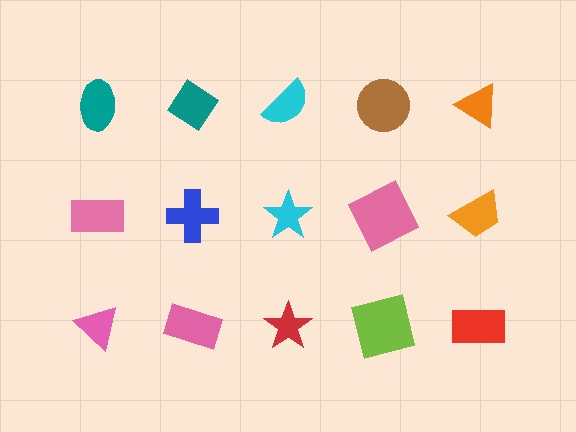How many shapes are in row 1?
5 shapes.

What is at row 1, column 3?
A cyan semicircle.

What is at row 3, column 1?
A pink triangle.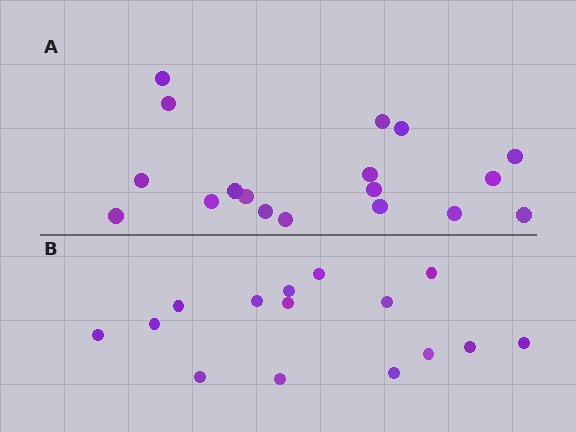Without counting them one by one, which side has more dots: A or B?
Region A (the top region) has more dots.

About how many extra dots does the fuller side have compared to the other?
Region A has just a few more — roughly 2 or 3 more dots than region B.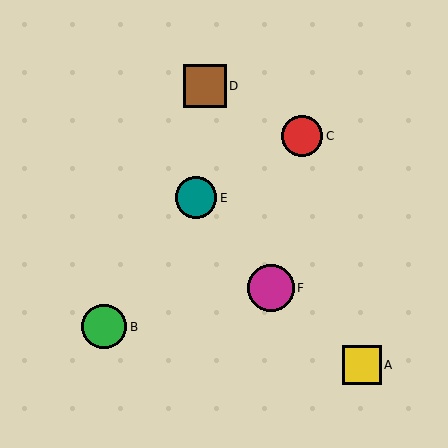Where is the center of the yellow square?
The center of the yellow square is at (362, 365).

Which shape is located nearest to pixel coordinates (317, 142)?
The red circle (labeled C) at (302, 136) is nearest to that location.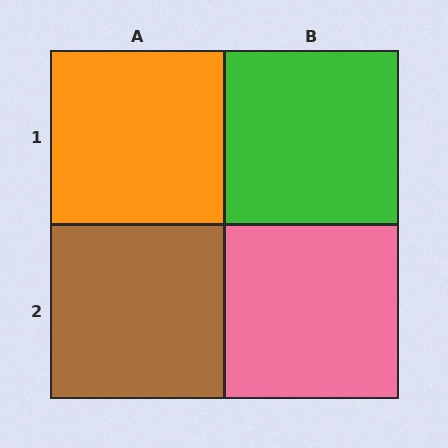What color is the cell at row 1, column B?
Green.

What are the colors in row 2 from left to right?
Brown, pink.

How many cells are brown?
1 cell is brown.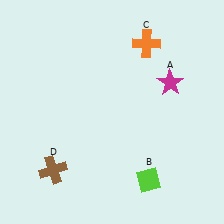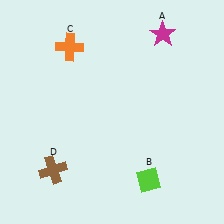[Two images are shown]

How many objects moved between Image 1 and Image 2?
2 objects moved between the two images.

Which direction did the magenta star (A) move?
The magenta star (A) moved up.